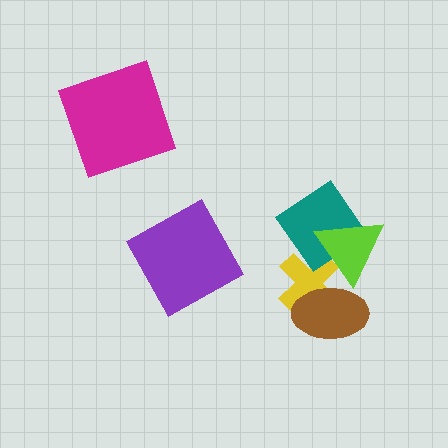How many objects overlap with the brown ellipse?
2 objects overlap with the brown ellipse.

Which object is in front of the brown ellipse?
The lime triangle is in front of the brown ellipse.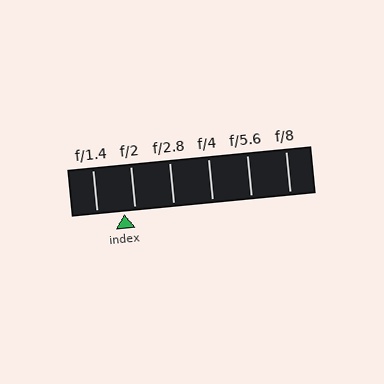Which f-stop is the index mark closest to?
The index mark is closest to f/2.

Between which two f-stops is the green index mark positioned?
The index mark is between f/1.4 and f/2.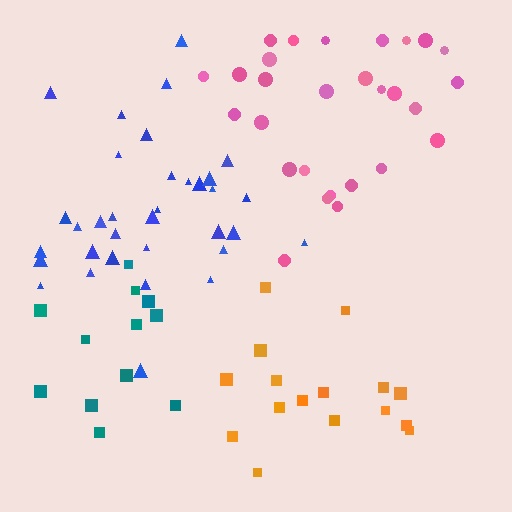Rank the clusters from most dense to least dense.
blue, pink, orange, teal.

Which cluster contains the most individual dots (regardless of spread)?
Blue (34).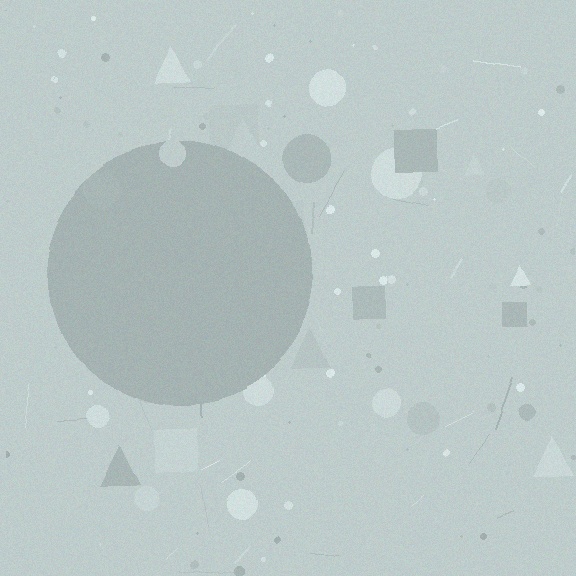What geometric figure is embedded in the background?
A circle is embedded in the background.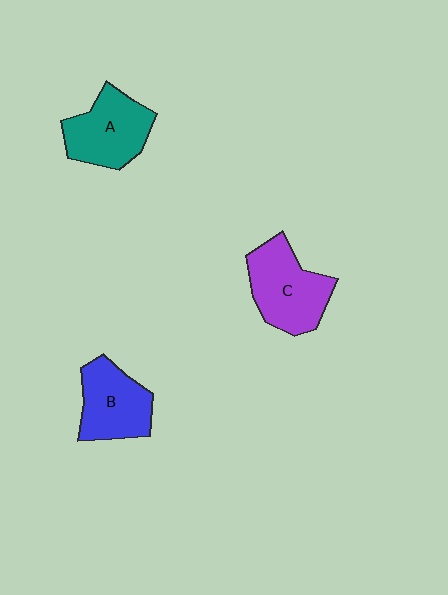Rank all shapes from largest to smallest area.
From largest to smallest: C (purple), A (teal), B (blue).